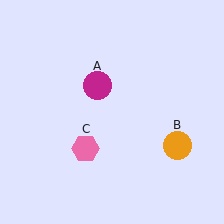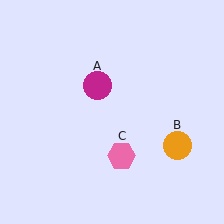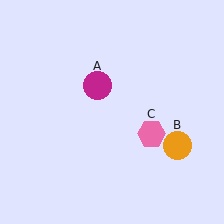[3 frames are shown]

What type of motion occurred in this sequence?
The pink hexagon (object C) rotated counterclockwise around the center of the scene.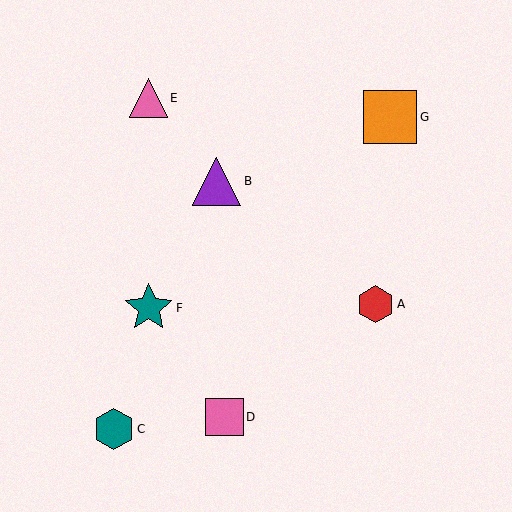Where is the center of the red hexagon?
The center of the red hexagon is at (375, 304).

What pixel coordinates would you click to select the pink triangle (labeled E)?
Click at (148, 98) to select the pink triangle E.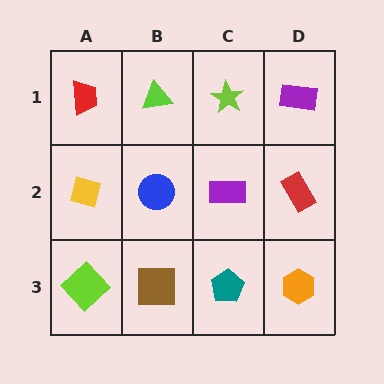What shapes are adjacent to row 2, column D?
A purple rectangle (row 1, column D), an orange hexagon (row 3, column D), a purple rectangle (row 2, column C).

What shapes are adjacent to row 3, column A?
A yellow square (row 2, column A), a brown square (row 3, column B).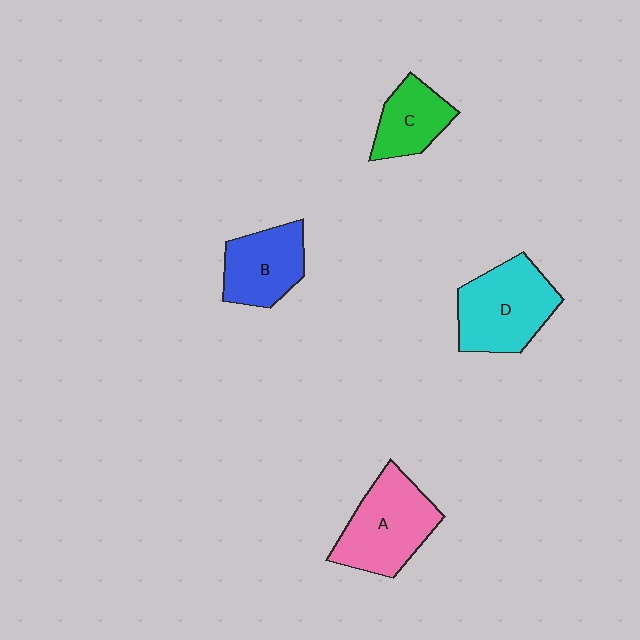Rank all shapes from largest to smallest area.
From largest to smallest: A (pink), D (cyan), B (blue), C (green).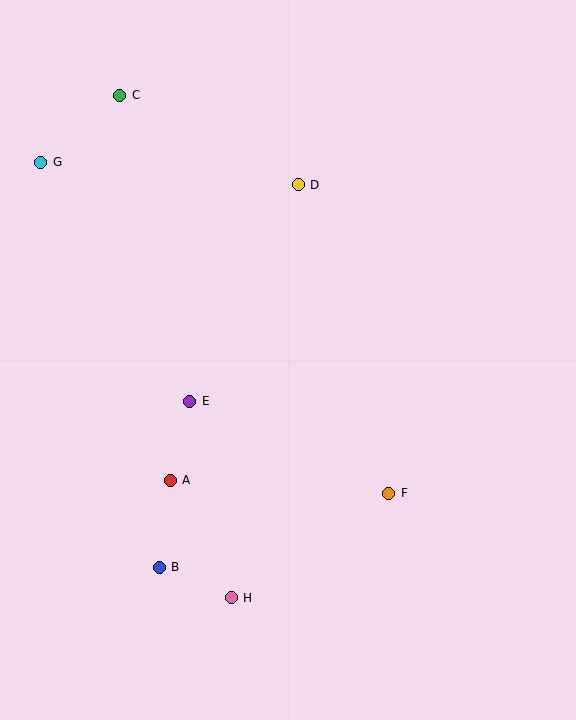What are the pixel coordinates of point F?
Point F is at (389, 493).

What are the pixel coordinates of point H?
Point H is at (231, 598).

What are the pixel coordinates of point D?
Point D is at (298, 185).